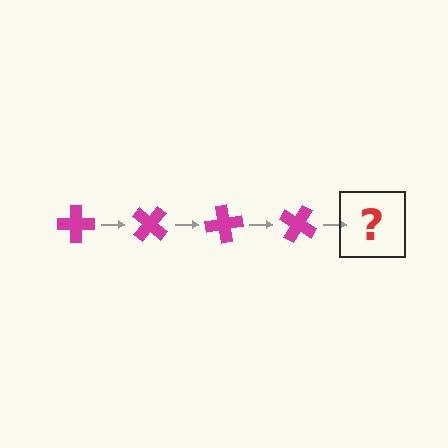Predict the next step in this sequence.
The next step is a magenta cross rotated 160 degrees.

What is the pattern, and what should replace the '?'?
The pattern is that the cross rotates 40 degrees each step. The '?' should be a magenta cross rotated 160 degrees.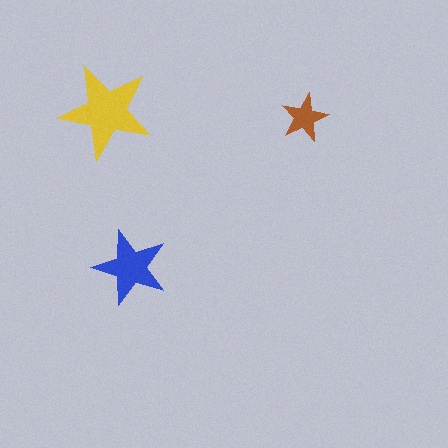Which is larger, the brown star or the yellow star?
The yellow one.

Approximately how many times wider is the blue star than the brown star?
About 1.5 times wider.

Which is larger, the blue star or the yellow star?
The yellow one.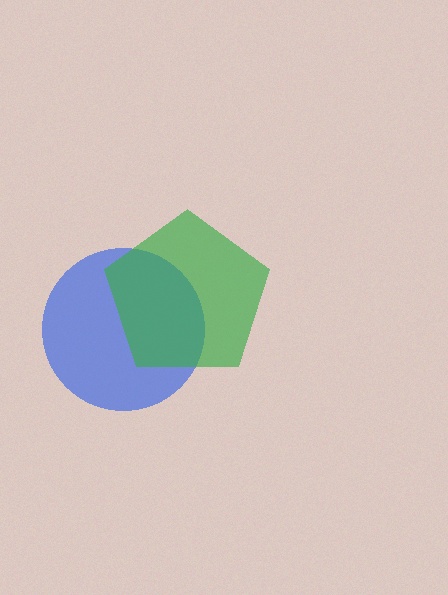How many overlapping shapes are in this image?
There are 2 overlapping shapes in the image.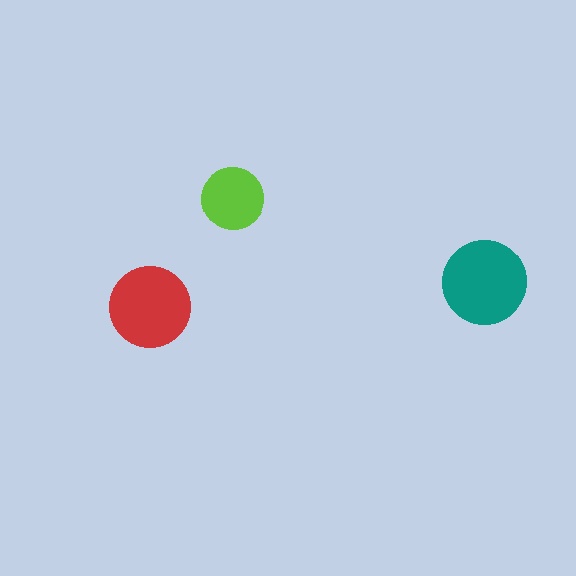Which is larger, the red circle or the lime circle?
The red one.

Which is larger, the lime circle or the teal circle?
The teal one.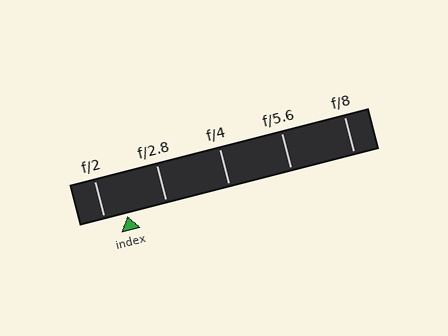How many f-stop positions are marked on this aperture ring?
There are 5 f-stop positions marked.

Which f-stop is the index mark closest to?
The index mark is closest to f/2.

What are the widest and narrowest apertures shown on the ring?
The widest aperture shown is f/2 and the narrowest is f/8.